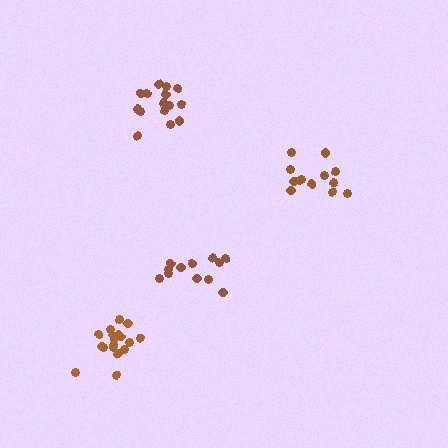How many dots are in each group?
Group 1: 13 dots, Group 2: 12 dots, Group 3: 15 dots, Group 4: 18 dots (58 total).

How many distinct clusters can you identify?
There are 4 distinct clusters.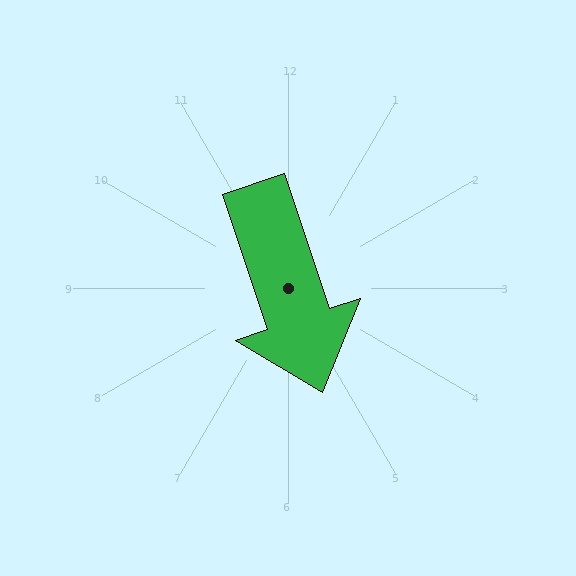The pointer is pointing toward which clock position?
Roughly 5 o'clock.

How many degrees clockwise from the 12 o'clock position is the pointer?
Approximately 162 degrees.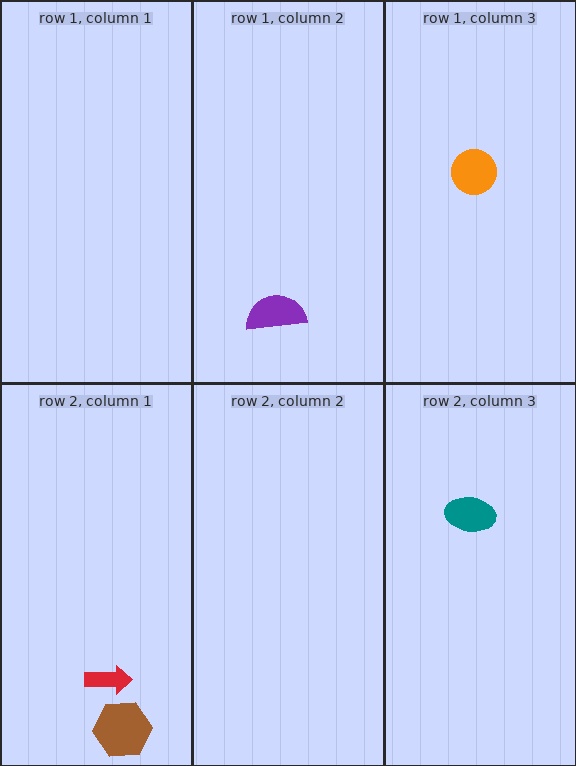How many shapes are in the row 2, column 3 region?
1.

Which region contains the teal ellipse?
The row 2, column 3 region.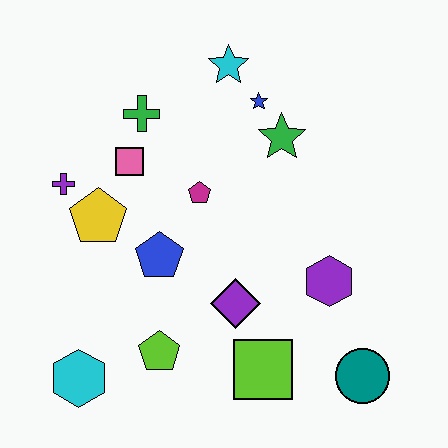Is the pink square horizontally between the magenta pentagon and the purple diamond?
No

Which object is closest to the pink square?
The green cross is closest to the pink square.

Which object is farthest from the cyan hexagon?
The cyan star is farthest from the cyan hexagon.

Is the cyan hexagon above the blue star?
No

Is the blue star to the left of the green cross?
No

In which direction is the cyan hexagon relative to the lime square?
The cyan hexagon is to the left of the lime square.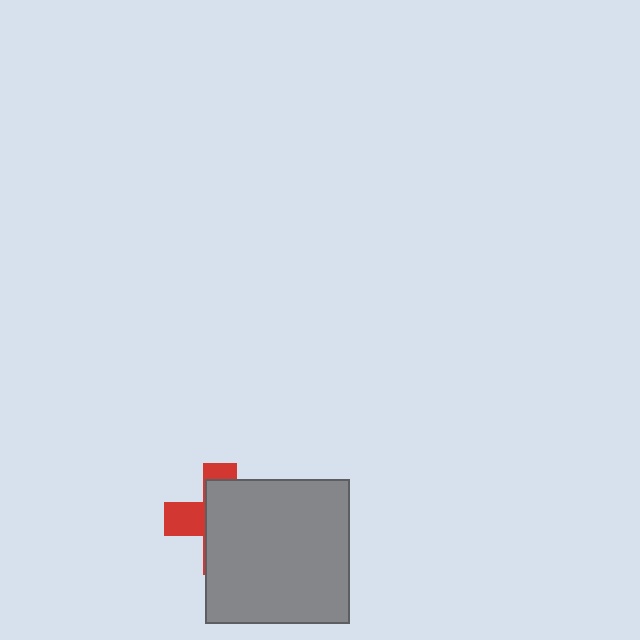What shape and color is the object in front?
The object in front is a gray square.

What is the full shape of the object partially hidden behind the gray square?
The partially hidden object is a red cross.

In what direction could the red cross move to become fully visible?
The red cross could move left. That would shift it out from behind the gray square entirely.